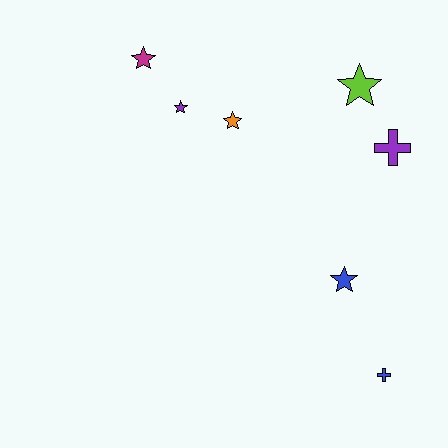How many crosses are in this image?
There are 2 crosses.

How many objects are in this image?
There are 7 objects.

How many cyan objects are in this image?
There are no cyan objects.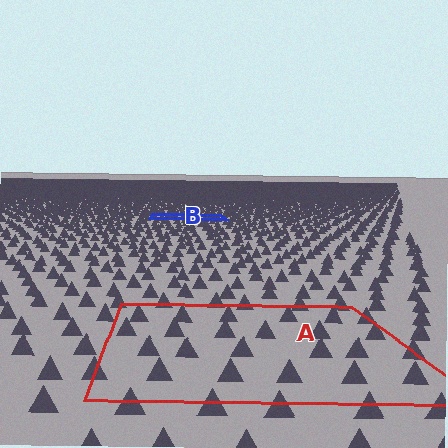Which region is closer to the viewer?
Region A is closer. The texture elements there are larger and more spread out.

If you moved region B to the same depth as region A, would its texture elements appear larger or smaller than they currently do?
They would appear larger. At a closer depth, the same texture elements are projected at a bigger on-screen size.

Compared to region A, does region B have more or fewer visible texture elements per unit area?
Region B has more texture elements per unit area — they are packed more densely because it is farther away.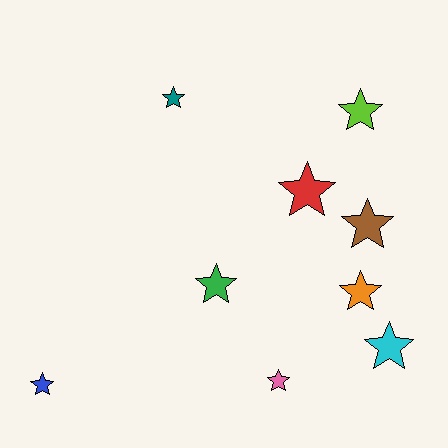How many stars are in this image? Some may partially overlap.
There are 9 stars.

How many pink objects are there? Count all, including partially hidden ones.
There is 1 pink object.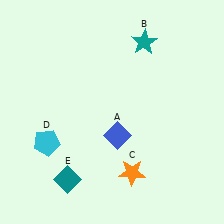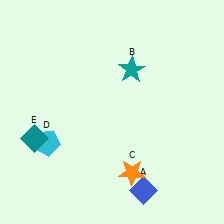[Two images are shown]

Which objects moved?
The objects that moved are: the blue diamond (A), the teal star (B), the teal diamond (E).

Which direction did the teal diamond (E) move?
The teal diamond (E) moved up.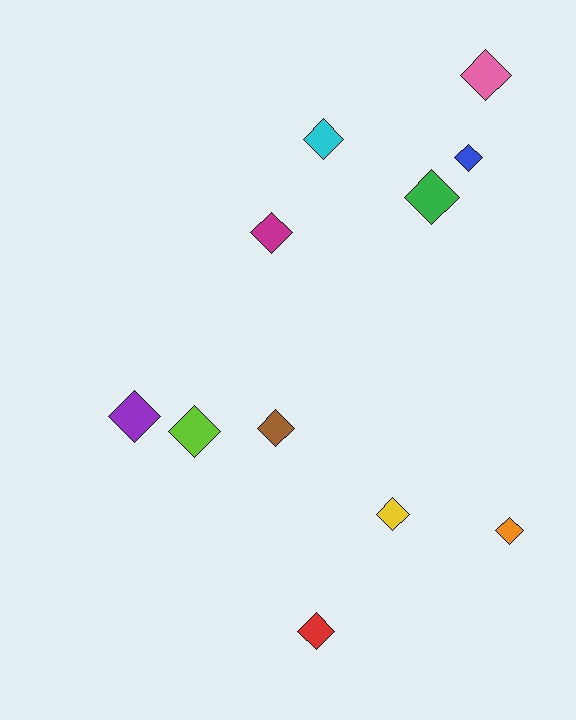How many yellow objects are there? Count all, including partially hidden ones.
There is 1 yellow object.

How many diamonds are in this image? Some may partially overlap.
There are 11 diamonds.